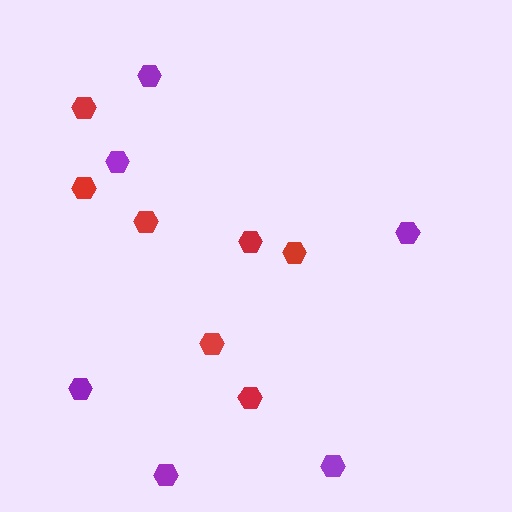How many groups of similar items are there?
There are 2 groups: one group of red hexagons (7) and one group of purple hexagons (6).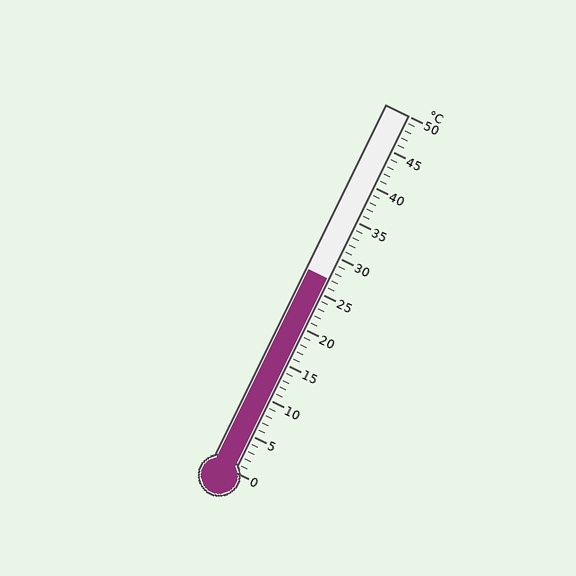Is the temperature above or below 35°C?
The temperature is below 35°C.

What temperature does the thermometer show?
The thermometer shows approximately 27°C.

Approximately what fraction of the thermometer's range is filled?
The thermometer is filled to approximately 55% of its range.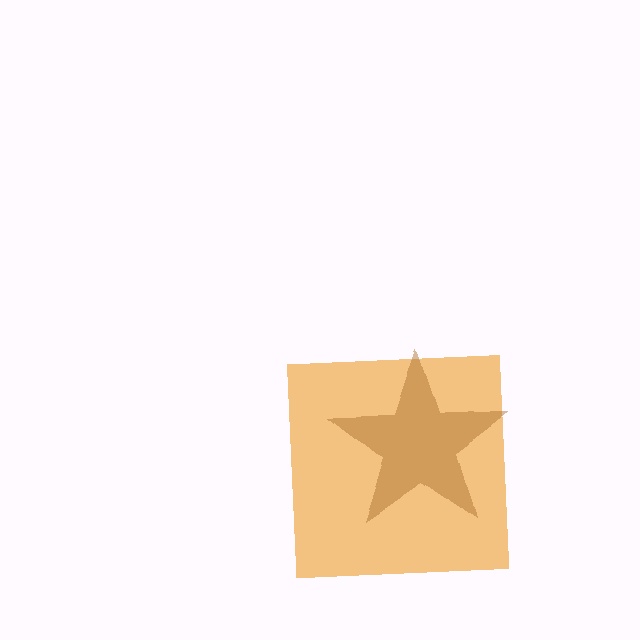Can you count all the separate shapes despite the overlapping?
Yes, there are 2 separate shapes.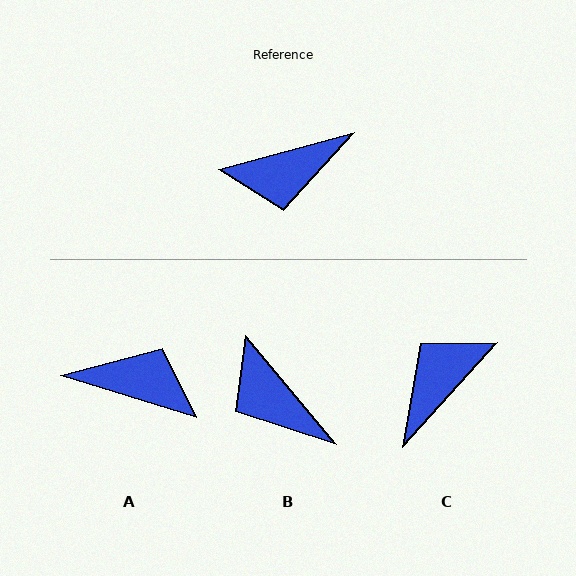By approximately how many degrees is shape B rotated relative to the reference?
Approximately 65 degrees clockwise.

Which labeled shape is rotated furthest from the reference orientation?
A, about 148 degrees away.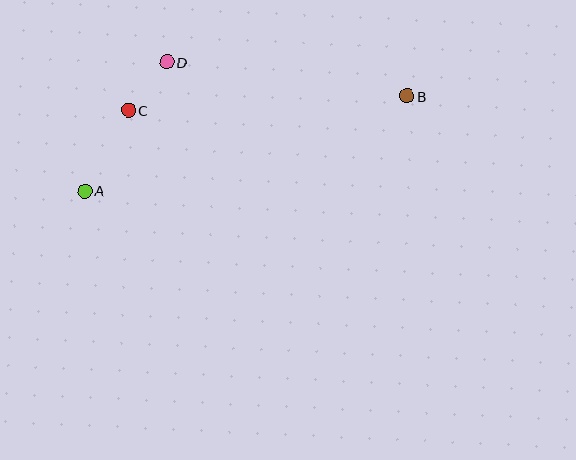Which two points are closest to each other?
Points C and D are closest to each other.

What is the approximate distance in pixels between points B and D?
The distance between B and D is approximately 243 pixels.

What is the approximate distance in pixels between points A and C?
The distance between A and C is approximately 91 pixels.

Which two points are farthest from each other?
Points A and B are farthest from each other.